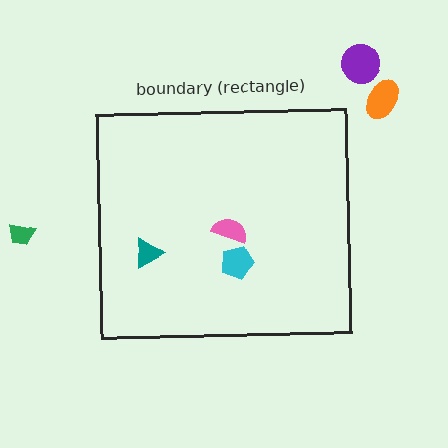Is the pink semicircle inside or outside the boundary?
Inside.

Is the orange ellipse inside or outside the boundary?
Outside.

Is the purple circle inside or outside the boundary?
Outside.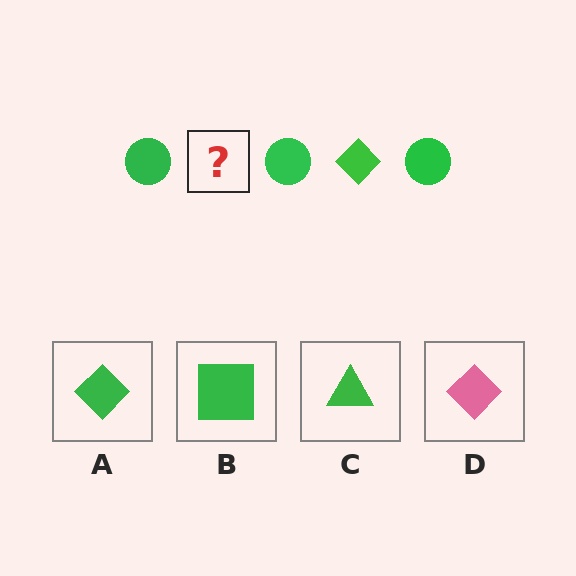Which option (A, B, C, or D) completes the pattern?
A.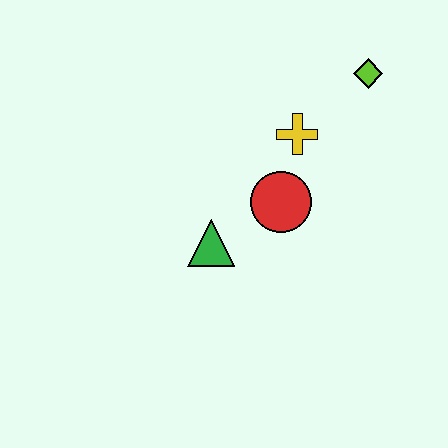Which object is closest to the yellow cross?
The red circle is closest to the yellow cross.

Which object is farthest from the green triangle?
The lime diamond is farthest from the green triangle.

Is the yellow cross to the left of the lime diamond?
Yes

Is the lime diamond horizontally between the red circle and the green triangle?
No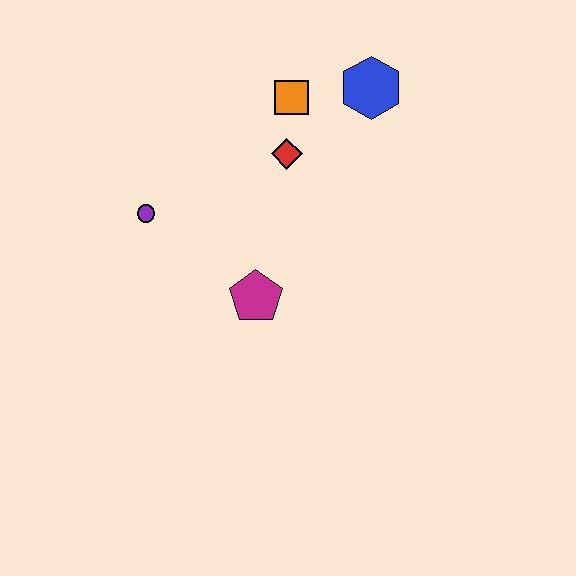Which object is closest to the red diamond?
The orange square is closest to the red diamond.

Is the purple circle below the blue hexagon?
Yes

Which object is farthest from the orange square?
The magenta pentagon is farthest from the orange square.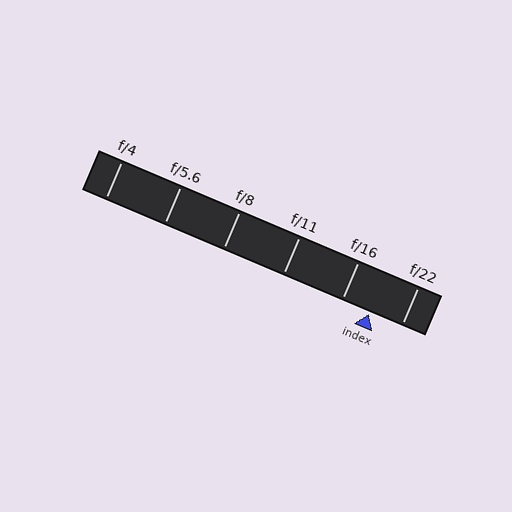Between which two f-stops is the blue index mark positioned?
The index mark is between f/16 and f/22.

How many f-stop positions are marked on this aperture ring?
There are 6 f-stop positions marked.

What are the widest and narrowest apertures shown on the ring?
The widest aperture shown is f/4 and the narrowest is f/22.